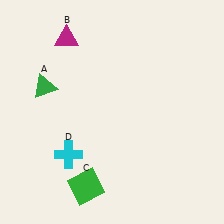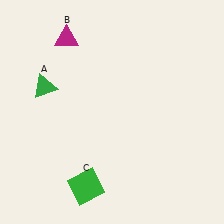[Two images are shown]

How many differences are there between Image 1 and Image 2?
There is 1 difference between the two images.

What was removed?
The cyan cross (D) was removed in Image 2.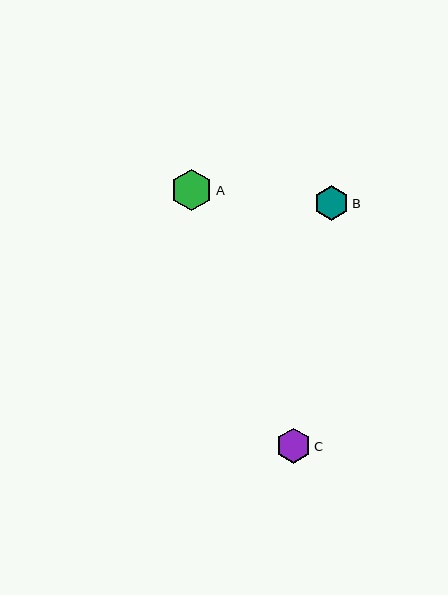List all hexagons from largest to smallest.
From largest to smallest: A, C, B.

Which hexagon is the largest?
Hexagon A is the largest with a size of approximately 42 pixels.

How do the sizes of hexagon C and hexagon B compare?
Hexagon C and hexagon B are approximately the same size.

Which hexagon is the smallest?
Hexagon B is the smallest with a size of approximately 34 pixels.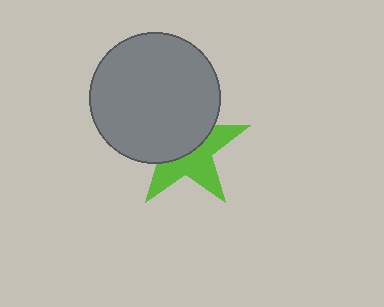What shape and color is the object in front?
The object in front is a gray circle.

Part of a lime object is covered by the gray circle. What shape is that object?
It is a star.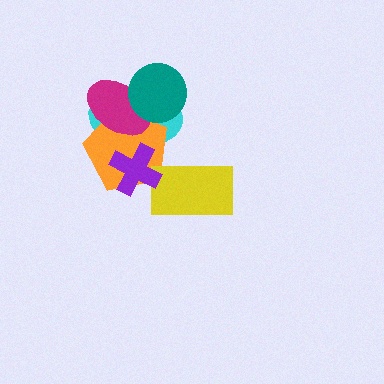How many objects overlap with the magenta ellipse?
3 objects overlap with the magenta ellipse.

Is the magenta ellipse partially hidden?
Yes, it is partially covered by another shape.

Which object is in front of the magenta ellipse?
The teal circle is in front of the magenta ellipse.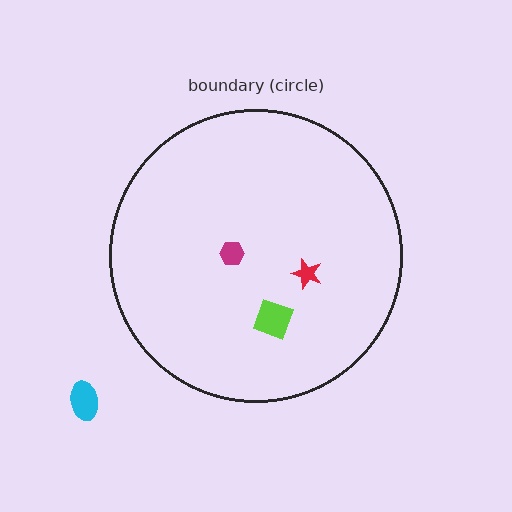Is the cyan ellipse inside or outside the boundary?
Outside.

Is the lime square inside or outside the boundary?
Inside.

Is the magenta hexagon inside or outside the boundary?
Inside.